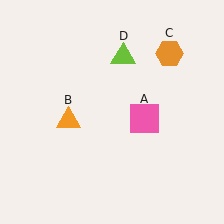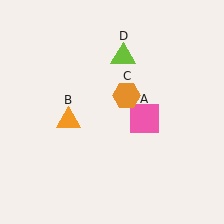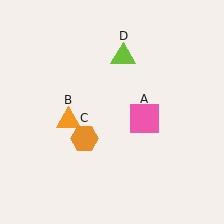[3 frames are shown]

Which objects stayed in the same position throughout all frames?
Pink square (object A) and orange triangle (object B) and lime triangle (object D) remained stationary.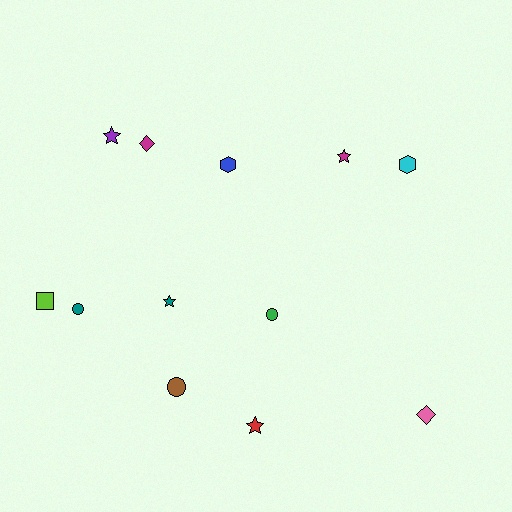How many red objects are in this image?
There is 1 red object.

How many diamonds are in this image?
There are 2 diamonds.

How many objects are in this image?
There are 12 objects.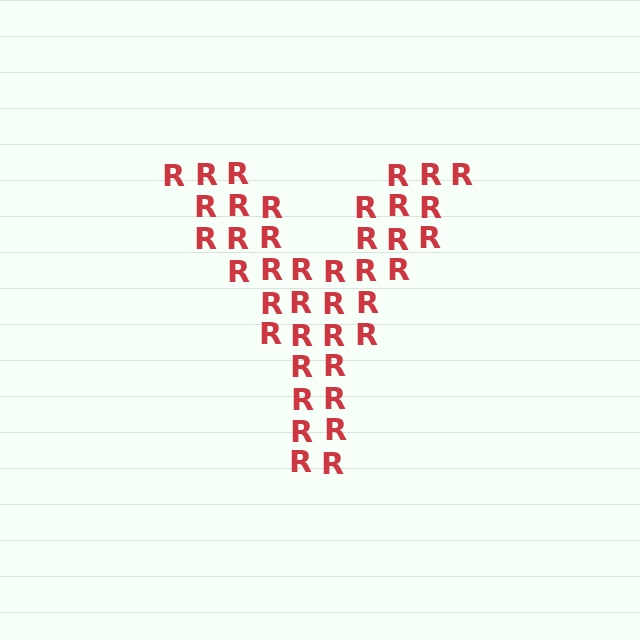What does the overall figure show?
The overall figure shows the letter Y.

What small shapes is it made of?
It is made of small letter R's.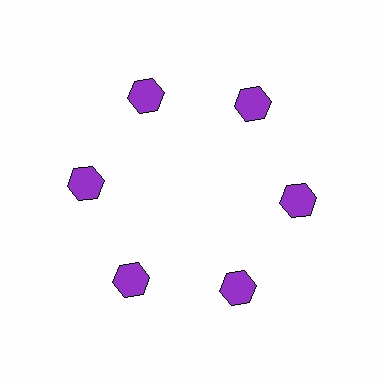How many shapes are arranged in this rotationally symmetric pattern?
There are 6 shapes, arranged in 6 groups of 1.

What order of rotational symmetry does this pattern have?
This pattern has 6-fold rotational symmetry.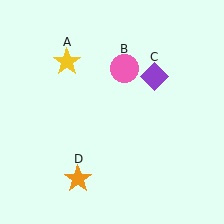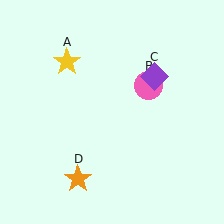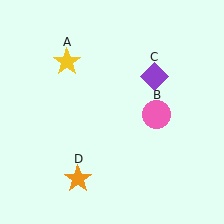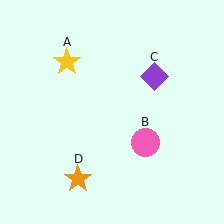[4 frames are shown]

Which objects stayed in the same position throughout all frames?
Yellow star (object A) and purple diamond (object C) and orange star (object D) remained stationary.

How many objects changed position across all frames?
1 object changed position: pink circle (object B).